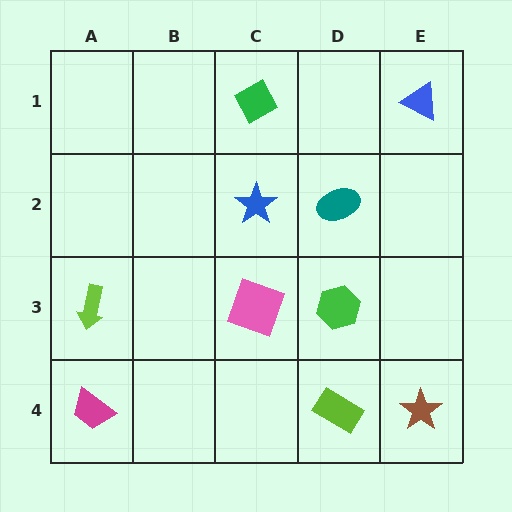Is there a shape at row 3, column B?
No, that cell is empty.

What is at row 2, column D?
A teal ellipse.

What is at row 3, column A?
A lime arrow.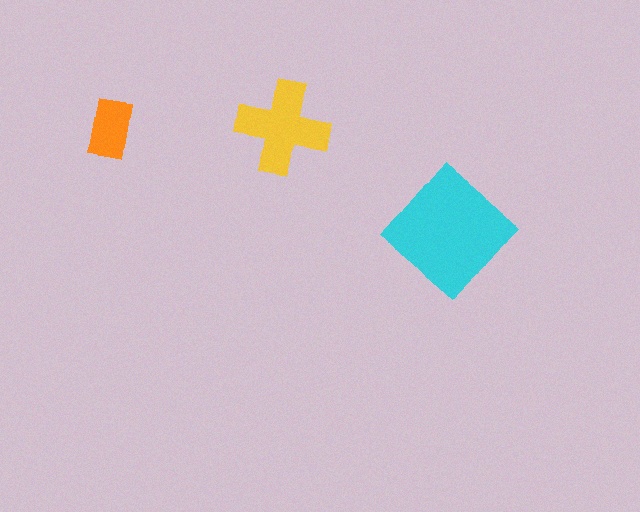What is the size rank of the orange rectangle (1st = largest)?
3rd.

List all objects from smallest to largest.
The orange rectangle, the yellow cross, the cyan diamond.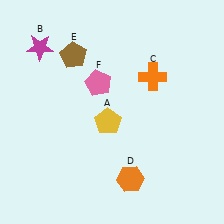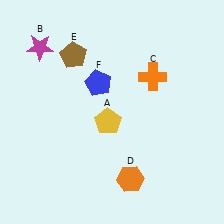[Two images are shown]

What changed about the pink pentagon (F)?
In Image 1, F is pink. In Image 2, it changed to blue.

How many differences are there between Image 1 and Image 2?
There is 1 difference between the two images.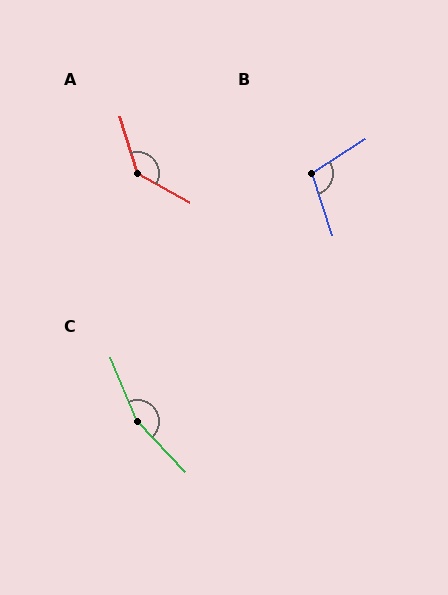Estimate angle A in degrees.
Approximately 136 degrees.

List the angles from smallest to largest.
B (104°), A (136°), C (159°).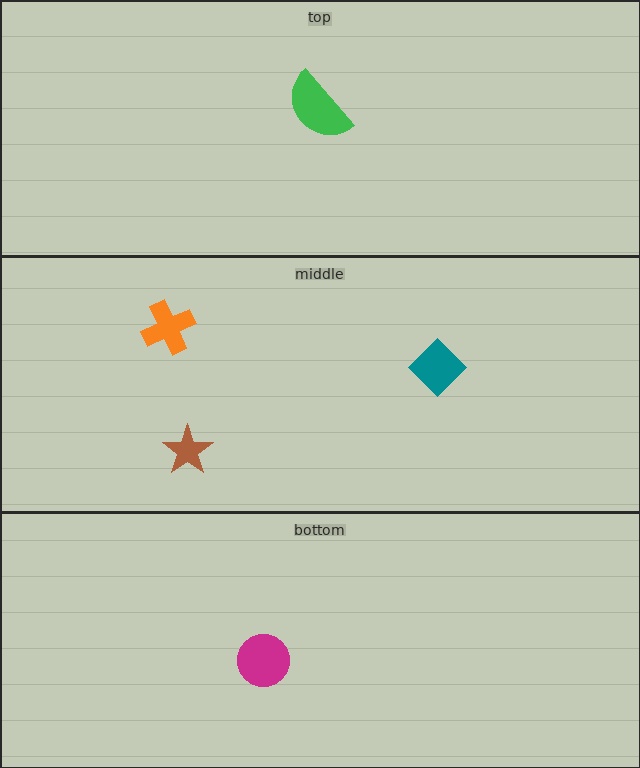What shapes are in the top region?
The green semicircle.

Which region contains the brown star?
The middle region.